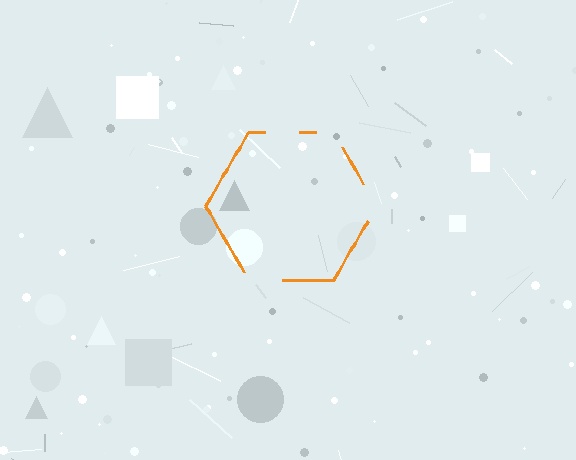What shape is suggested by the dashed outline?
The dashed outline suggests a hexagon.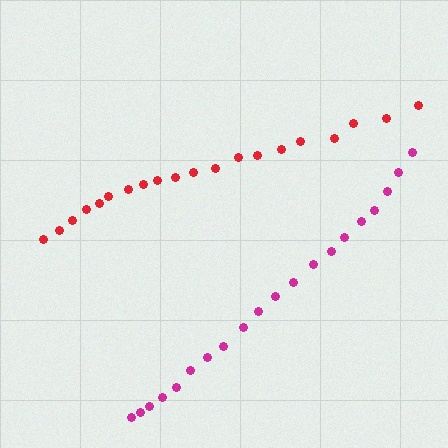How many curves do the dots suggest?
There are 2 distinct paths.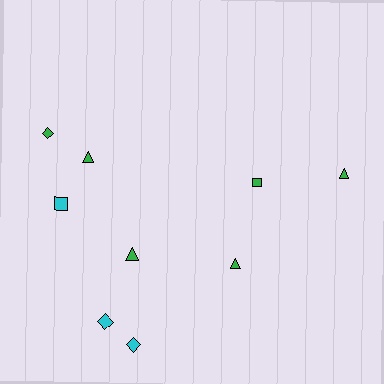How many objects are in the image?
There are 9 objects.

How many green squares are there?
There is 1 green square.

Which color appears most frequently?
Green, with 6 objects.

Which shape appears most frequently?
Triangle, with 4 objects.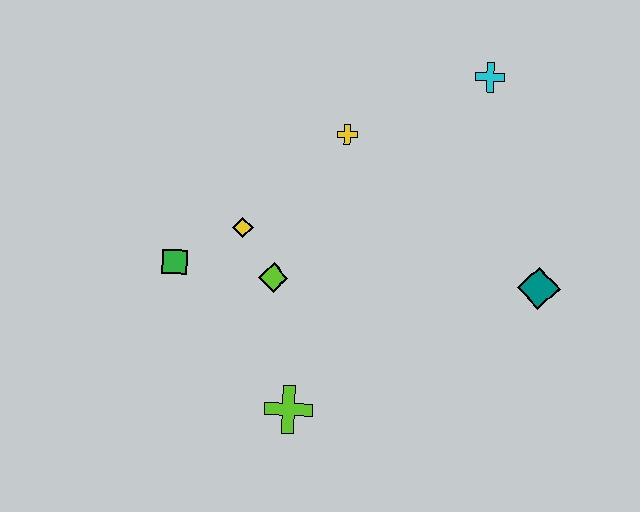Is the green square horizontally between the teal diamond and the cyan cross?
No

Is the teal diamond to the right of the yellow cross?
Yes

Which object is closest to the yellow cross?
The yellow diamond is closest to the yellow cross.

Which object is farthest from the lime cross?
The cyan cross is farthest from the lime cross.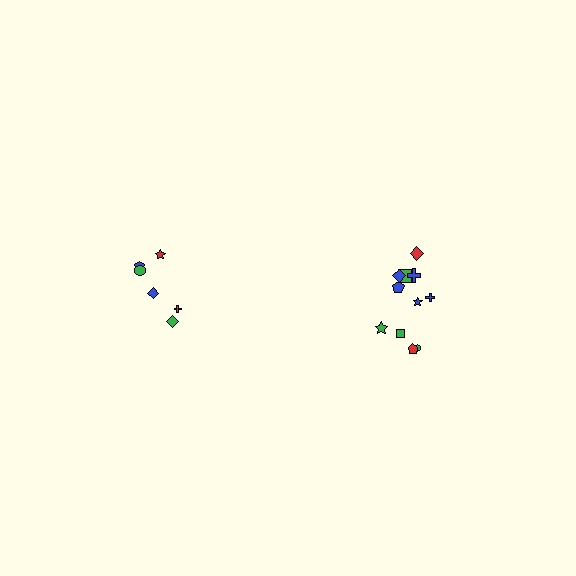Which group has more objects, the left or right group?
The right group.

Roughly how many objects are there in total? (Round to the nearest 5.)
Roughly 20 objects in total.